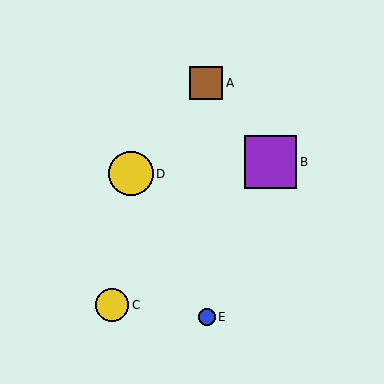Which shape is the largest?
The purple square (labeled B) is the largest.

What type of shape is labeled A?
Shape A is a brown square.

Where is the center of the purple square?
The center of the purple square is at (271, 162).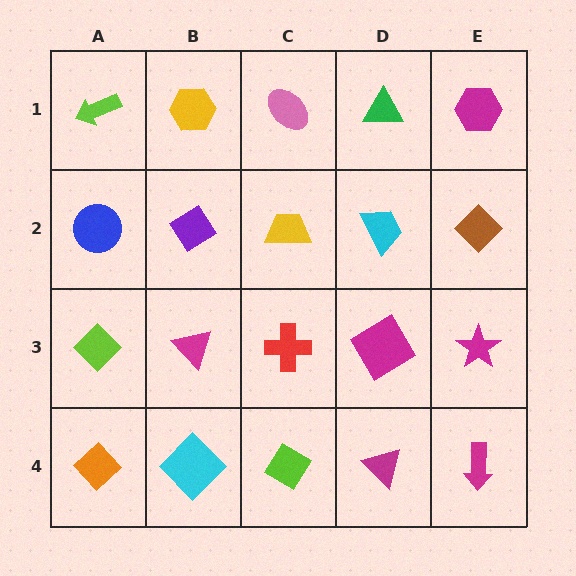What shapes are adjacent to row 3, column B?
A purple diamond (row 2, column B), a cyan diamond (row 4, column B), a lime diamond (row 3, column A), a red cross (row 3, column C).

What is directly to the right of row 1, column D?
A magenta hexagon.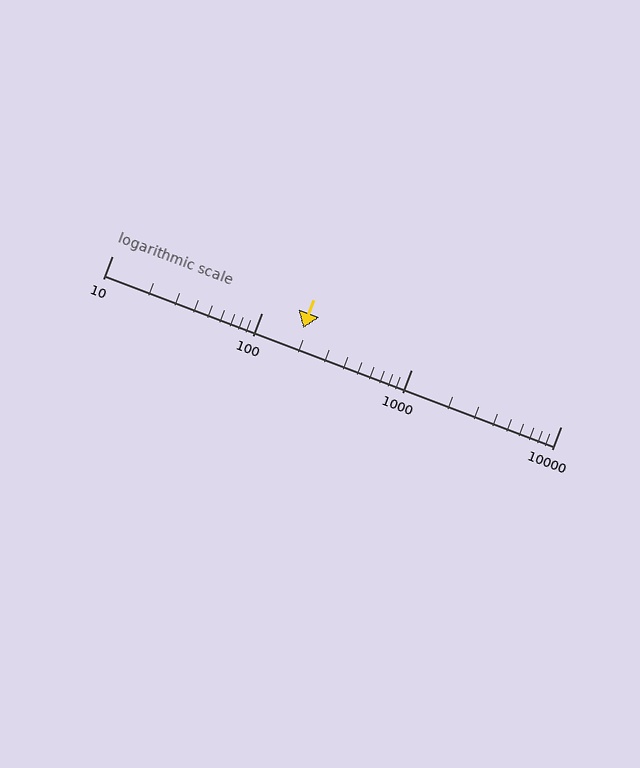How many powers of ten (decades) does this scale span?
The scale spans 3 decades, from 10 to 10000.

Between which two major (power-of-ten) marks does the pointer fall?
The pointer is between 100 and 1000.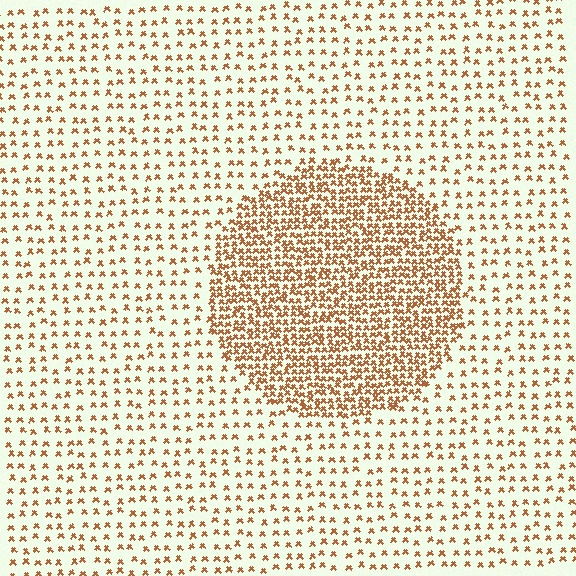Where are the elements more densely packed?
The elements are more densely packed inside the circle boundary.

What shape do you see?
I see a circle.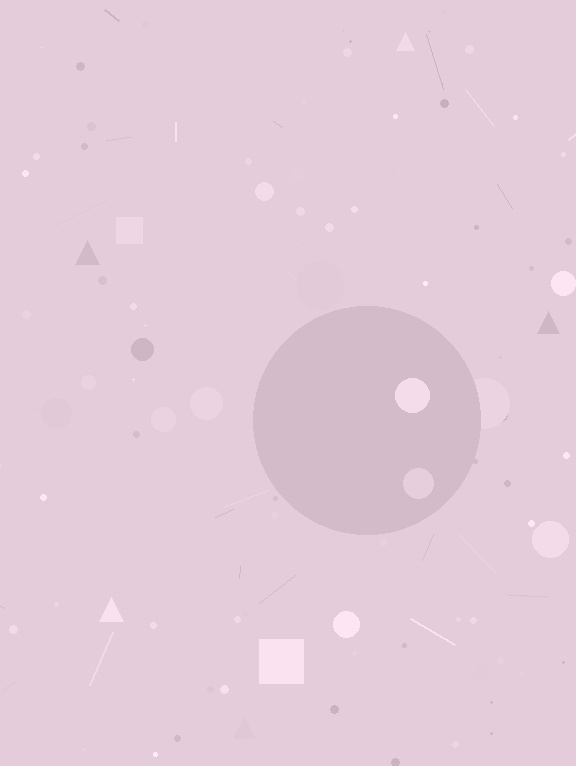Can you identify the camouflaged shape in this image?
The camouflaged shape is a circle.